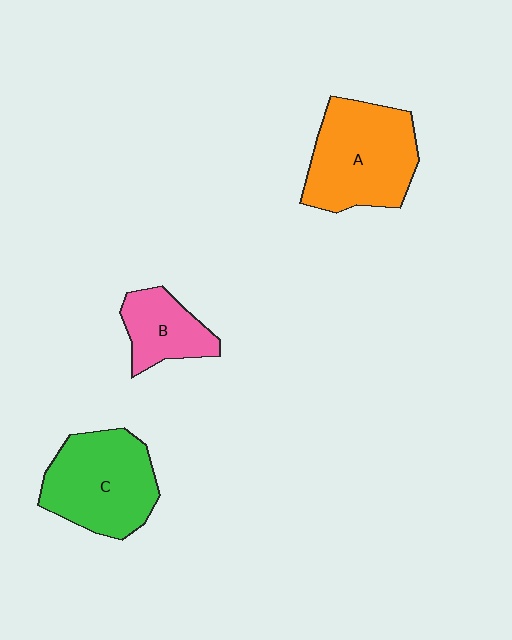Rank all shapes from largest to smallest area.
From largest to smallest: A (orange), C (green), B (pink).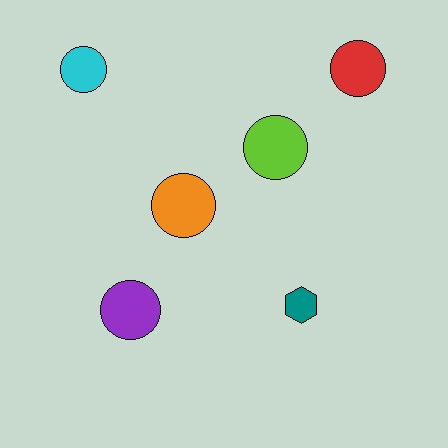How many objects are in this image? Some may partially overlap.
There are 6 objects.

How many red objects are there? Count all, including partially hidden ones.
There is 1 red object.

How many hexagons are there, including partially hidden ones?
There is 1 hexagon.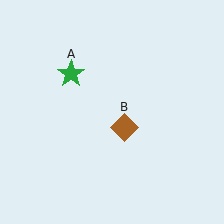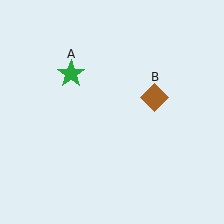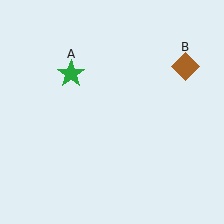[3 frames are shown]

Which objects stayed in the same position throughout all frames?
Green star (object A) remained stationary.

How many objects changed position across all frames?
1 object changed position: brown diamond (object B).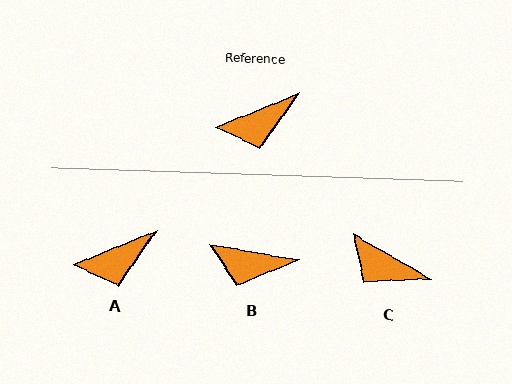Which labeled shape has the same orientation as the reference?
A.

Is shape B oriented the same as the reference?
No, it is off by about 32 degrees.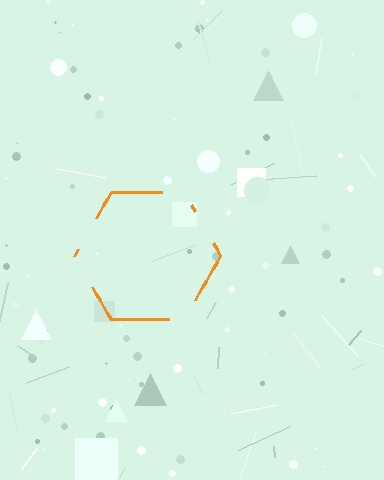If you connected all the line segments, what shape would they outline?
They would outline a hexagon.